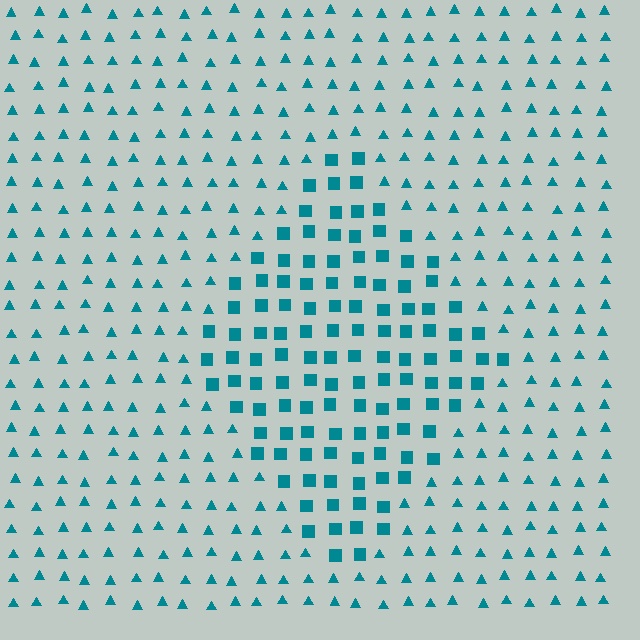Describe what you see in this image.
The image is filled with small teal elements arranged in a uniform grid. A diamond-shaped region contains squares, while the surrounding area contains triangles. The boundary is defined purely by the change in element shape.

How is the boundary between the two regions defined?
The boundary is defined by a change in element shape: squares inside vs. triangles outside. All elements share the same color and spacing.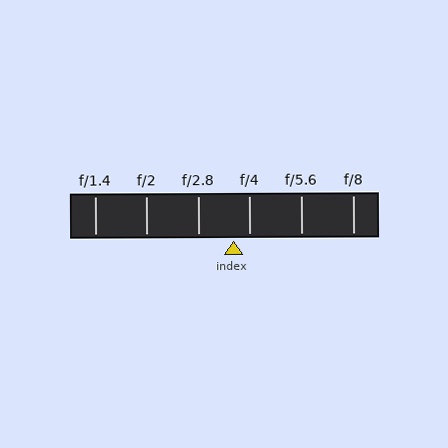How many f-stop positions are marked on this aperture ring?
There are 6 f-stop positions marked.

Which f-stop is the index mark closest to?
The index mark is closest to f/4.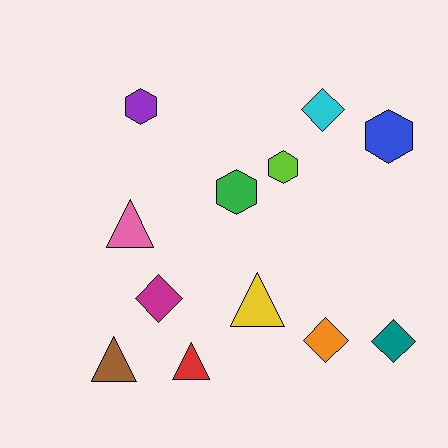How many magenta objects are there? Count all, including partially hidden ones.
There is 1 magenta object.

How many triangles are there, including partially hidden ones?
There are 4 triangles.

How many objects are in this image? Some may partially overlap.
There are 12 objects.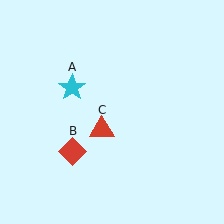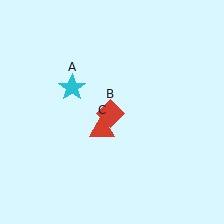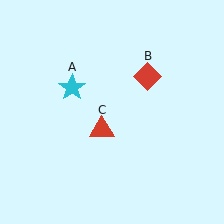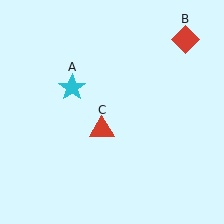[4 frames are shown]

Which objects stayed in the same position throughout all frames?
Cyan star (object A) and red triangle (object C) remained stationary.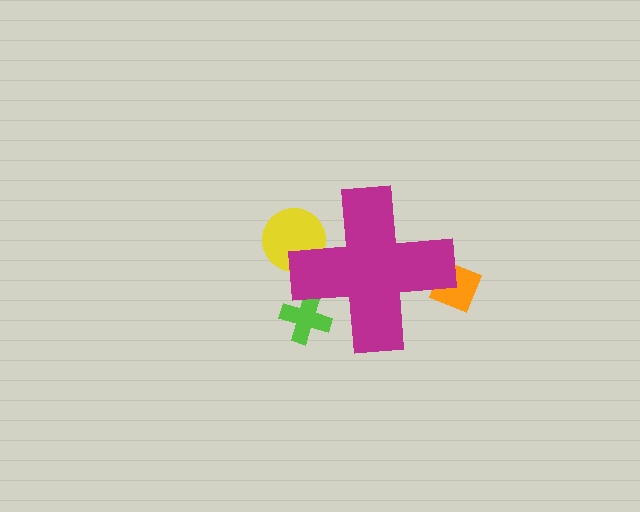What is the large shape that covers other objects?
A magenta cross.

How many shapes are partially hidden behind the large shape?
3 shapes are partially hidden.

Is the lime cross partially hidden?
Yes, the lime cross is partially hidden behind the magenta cross.